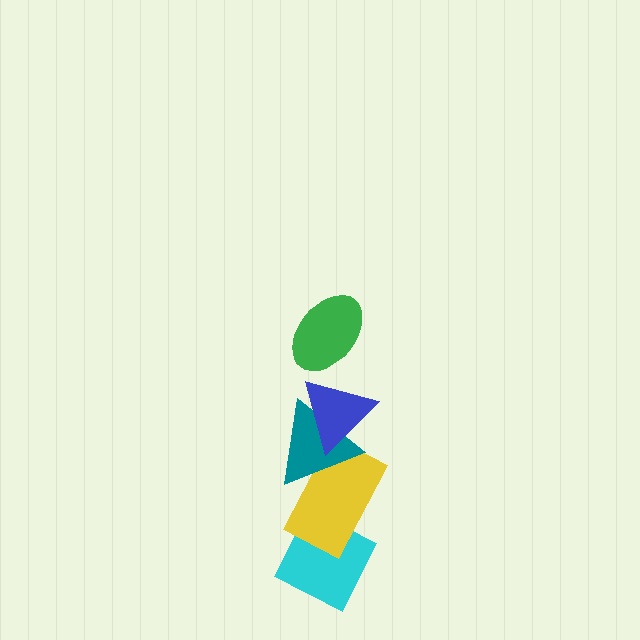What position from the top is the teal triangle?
The teal triangle is 3rd from the top.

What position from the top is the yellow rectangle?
The yellow rectangle is 4th from the top.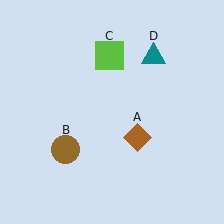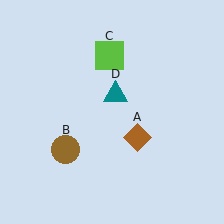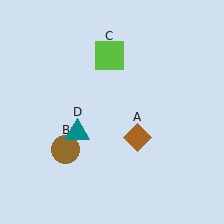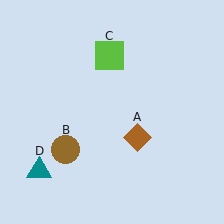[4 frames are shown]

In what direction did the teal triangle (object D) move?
The teal triangle (object D) moved down and to the left.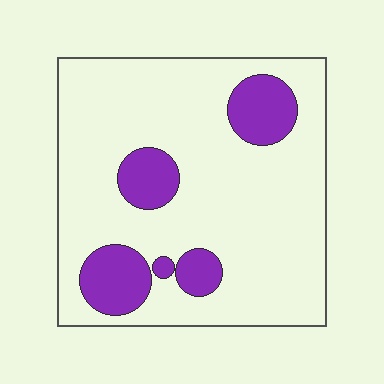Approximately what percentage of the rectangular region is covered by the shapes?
Approximately 20%.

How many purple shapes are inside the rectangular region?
5.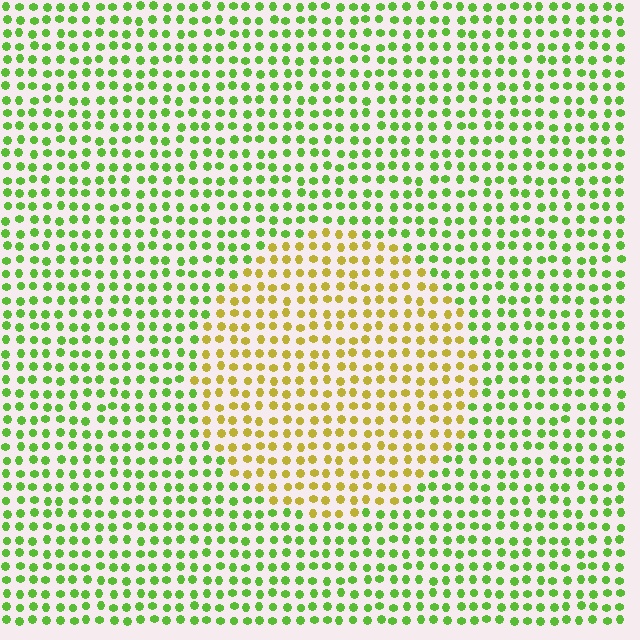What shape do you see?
I see a circle.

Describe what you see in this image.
The image is filled with small lime elements in a uniform arrangement. A circle-shaped region is visible where the elements are tinted to a slightly different hue, forming a subtle color boundary.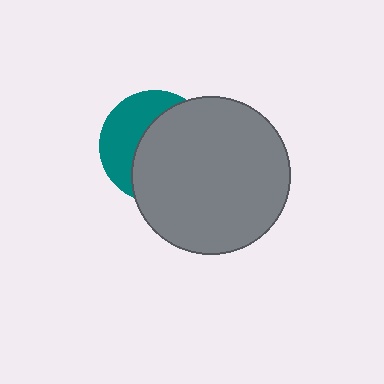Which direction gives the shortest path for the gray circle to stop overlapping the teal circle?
Moving right gives the shortest separation.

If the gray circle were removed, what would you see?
You would see the complete teal circle.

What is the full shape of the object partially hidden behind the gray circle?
The partially hidden object is a teal circle.